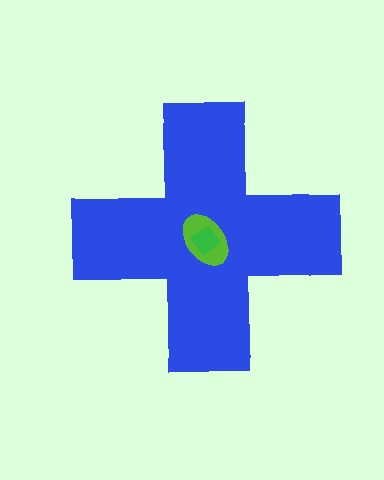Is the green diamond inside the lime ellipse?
Yes.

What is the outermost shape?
The blue cross.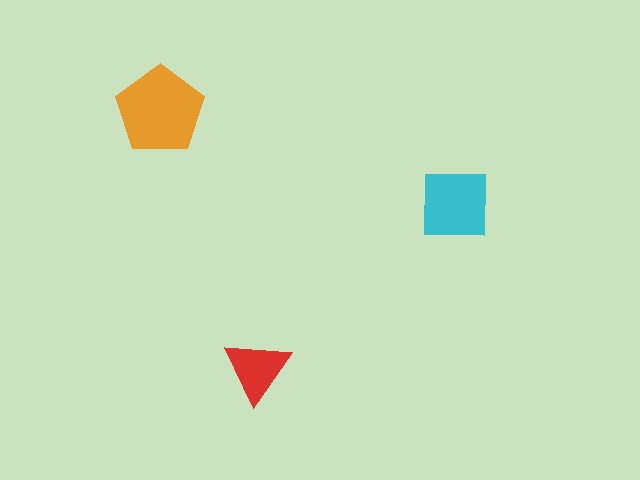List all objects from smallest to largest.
The red triangle, the cyan square, the orange pentagon.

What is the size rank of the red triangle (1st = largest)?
3rd.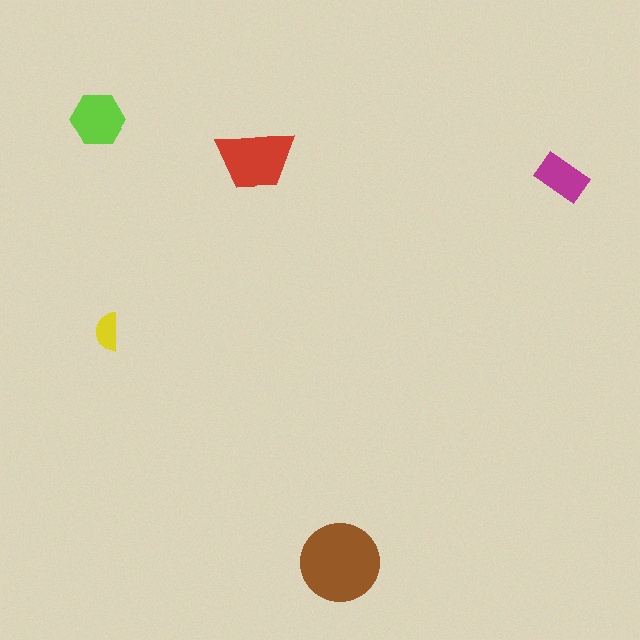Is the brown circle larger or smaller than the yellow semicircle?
Larger.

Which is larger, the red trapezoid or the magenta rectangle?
The red trapezoid.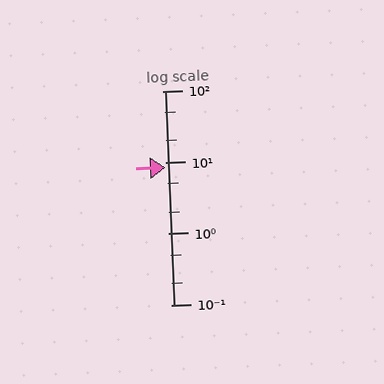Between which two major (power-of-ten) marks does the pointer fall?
The pointer is between 1 and 10.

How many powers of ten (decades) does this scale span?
The scale spans 3 decades, from 0.1 to 100.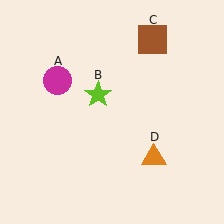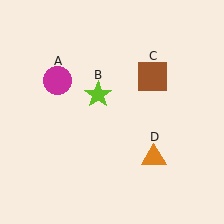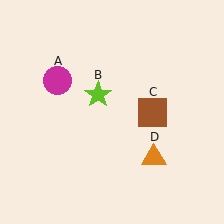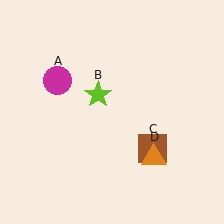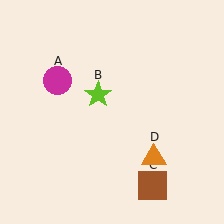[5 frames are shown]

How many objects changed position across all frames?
1 object changed position: brown square (object C).